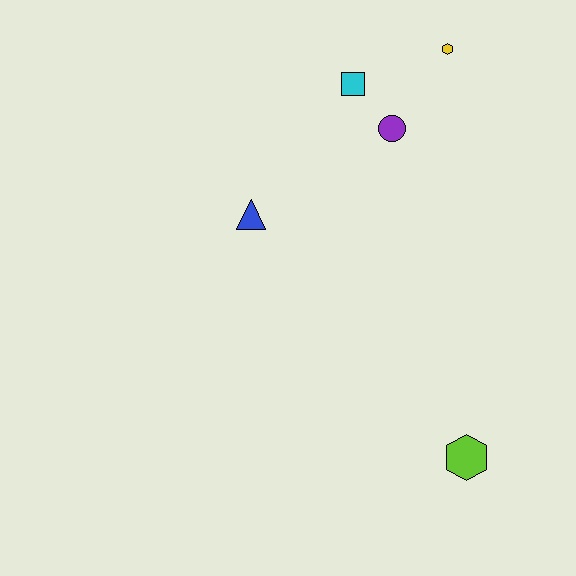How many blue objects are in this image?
There is 1 blue object.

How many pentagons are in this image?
There are no pentagons.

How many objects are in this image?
There are 5 objects.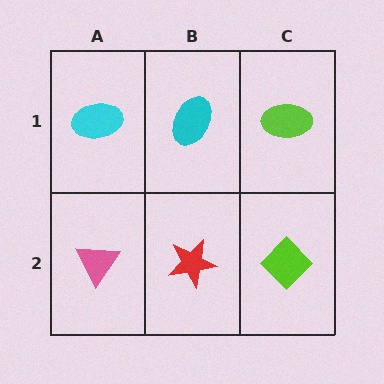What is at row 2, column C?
A lime diamond.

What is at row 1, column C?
A lime ellipse.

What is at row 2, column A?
A pink triangle.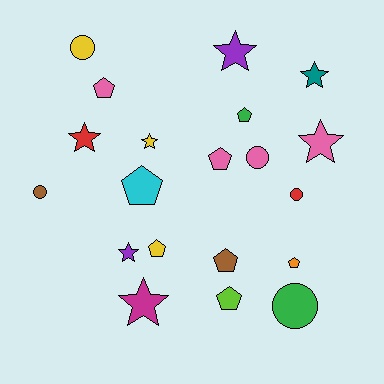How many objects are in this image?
There are 20 objects.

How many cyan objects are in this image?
There is 1 cyan object.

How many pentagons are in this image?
There are 8 pentagons.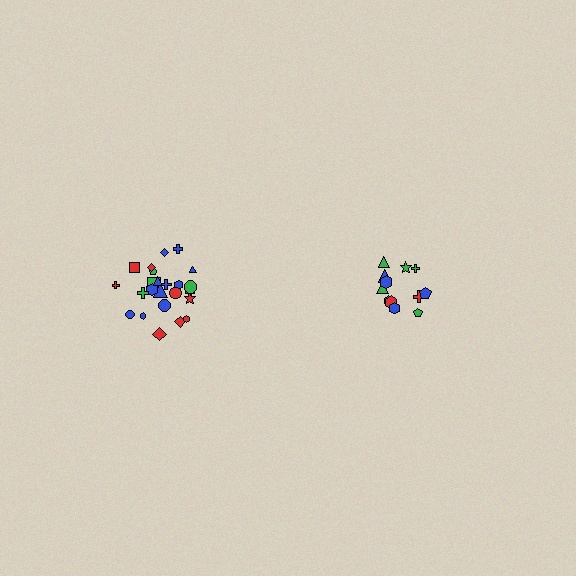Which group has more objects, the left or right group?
The left group.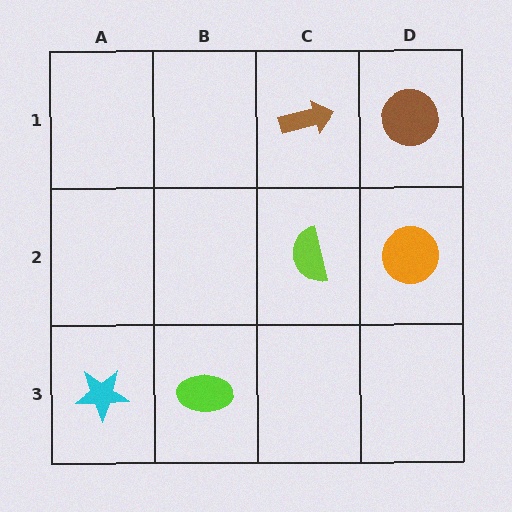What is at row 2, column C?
A lime semicircle.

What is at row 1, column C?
A brown arrow.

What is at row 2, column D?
An orange circle.